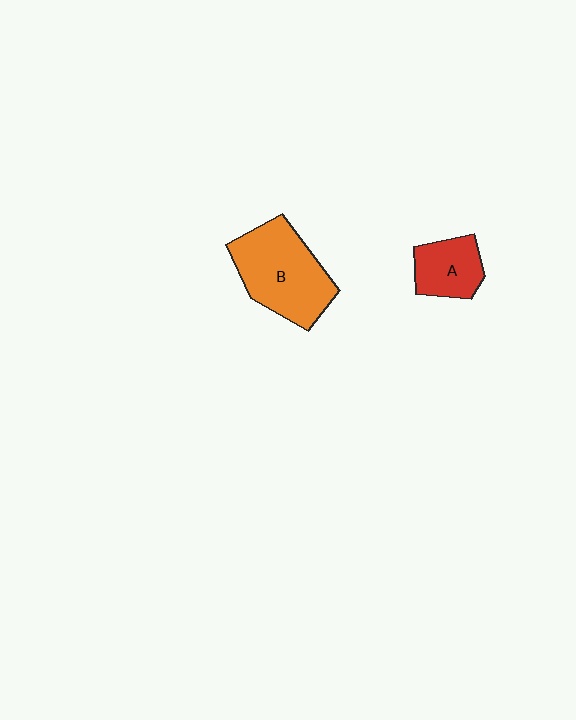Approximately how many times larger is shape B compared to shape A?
Approximately 1.9 times.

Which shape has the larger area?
Shape B (orange).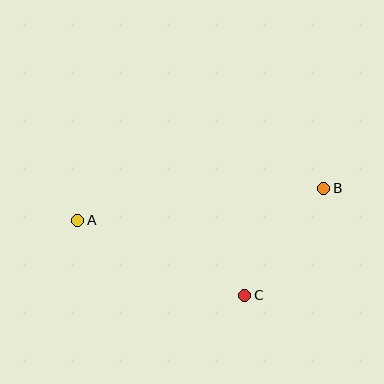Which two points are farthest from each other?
Points A and B are farthest from each other.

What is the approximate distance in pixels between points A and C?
The distance between A and C is approximately 183 pixels.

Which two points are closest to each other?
Points B and C are closest to each other.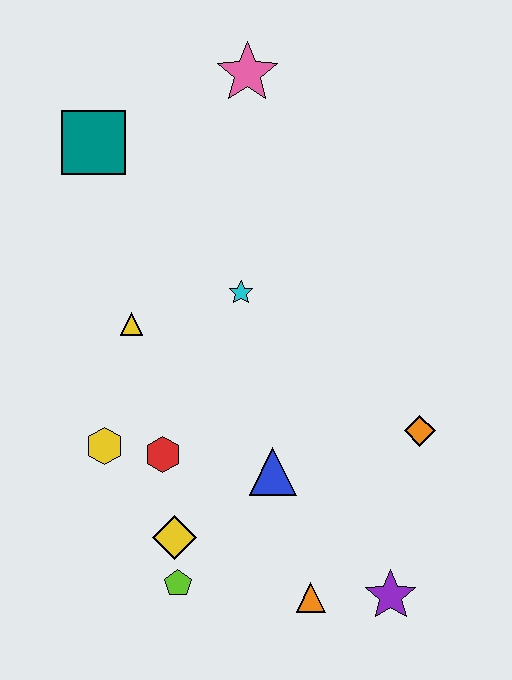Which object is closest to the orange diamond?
The blue triangle is closest to the orange diamond.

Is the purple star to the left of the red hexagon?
No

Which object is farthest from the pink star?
The purple star is farthest from the pink star.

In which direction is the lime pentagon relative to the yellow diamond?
The lime pentagon is below the yellow diamond.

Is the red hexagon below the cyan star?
Yes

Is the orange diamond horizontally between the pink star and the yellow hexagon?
No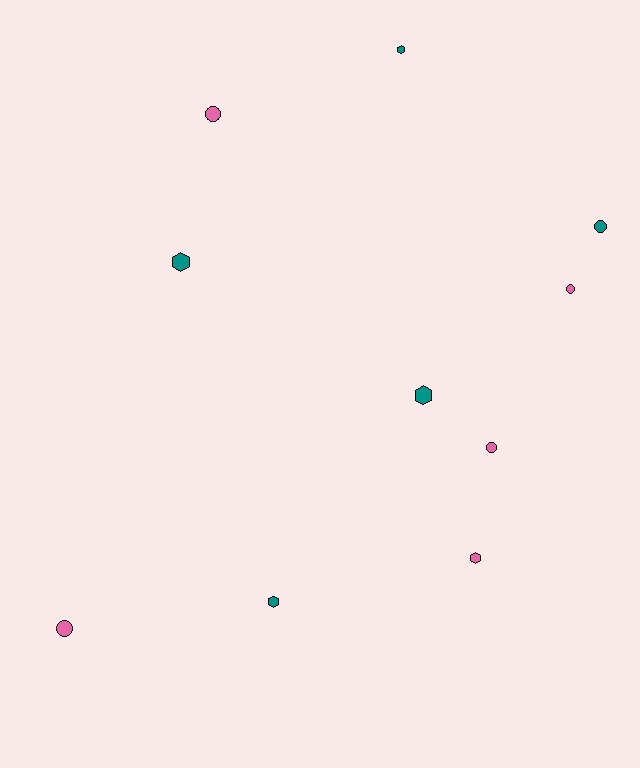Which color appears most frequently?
Pink, with 5 objects.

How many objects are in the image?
There are 10 objects.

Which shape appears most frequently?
Hexagon, with 5 objects.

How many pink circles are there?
There are 4 pink circles.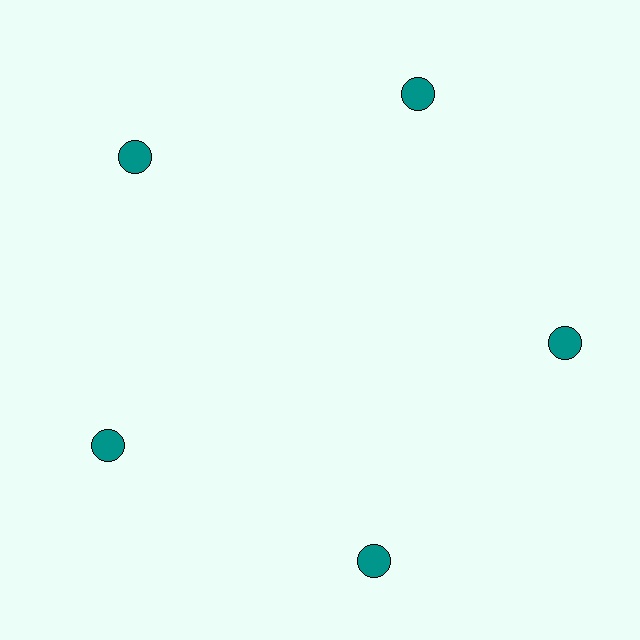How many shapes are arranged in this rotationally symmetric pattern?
There are 5 shapes, arranged in 5 groups of 1.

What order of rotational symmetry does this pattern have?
This pattern has 5-fold rotational symmetry.